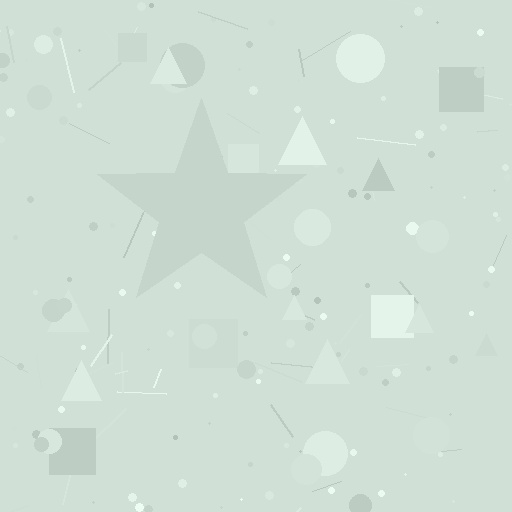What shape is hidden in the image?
A star is hidden in the image.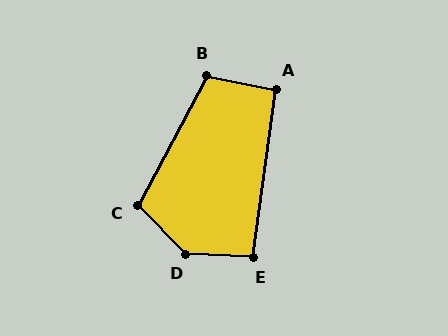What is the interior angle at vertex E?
Approximately 95 degrees (approximately right).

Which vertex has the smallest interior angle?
A, at approximately 94 degrees.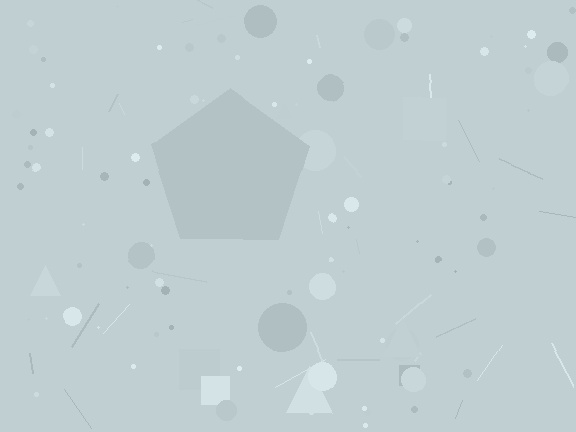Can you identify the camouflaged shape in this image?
The camouflaged shape is a pentagon.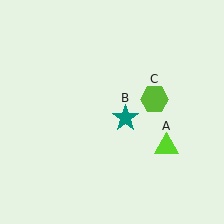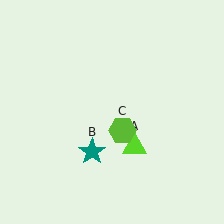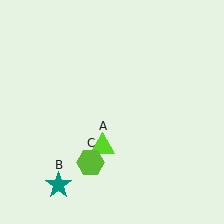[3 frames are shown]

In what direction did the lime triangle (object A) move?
The lime triangle (object A) moved left.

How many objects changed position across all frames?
3 objects changed position: lime triangle (object A), teal star (object B), lime hexagon (object C).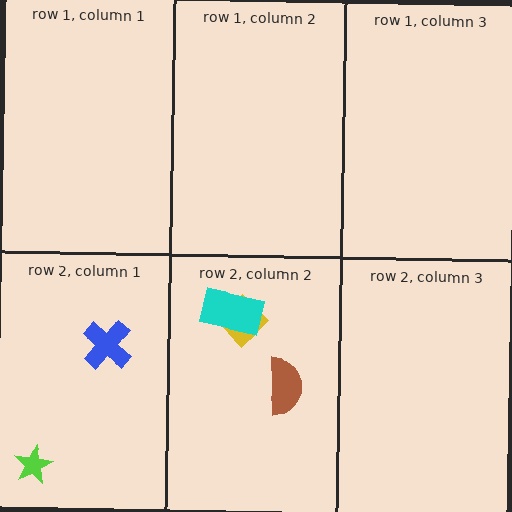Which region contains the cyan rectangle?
The row 2, column 2 region.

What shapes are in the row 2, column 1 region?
The lime star, the blue cross.